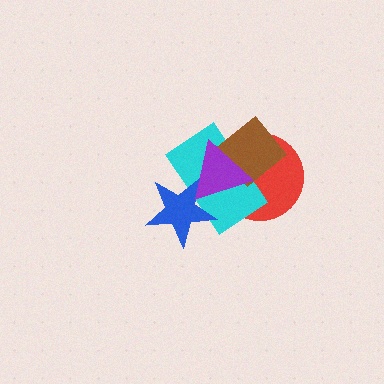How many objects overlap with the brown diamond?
3 objects overlap with the brown diamond.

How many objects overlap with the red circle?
3 objects overlap with the red circle.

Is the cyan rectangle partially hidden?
Yes, it is partially covered by another shape.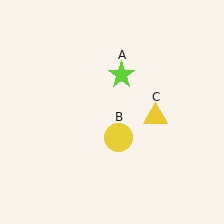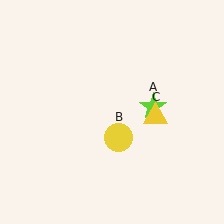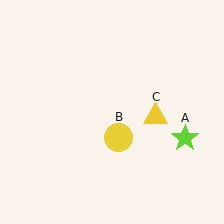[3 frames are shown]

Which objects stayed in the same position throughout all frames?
Yellow circle (object B) and yellow triangle (object C) remained stationary.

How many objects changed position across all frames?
1 object changed position: lime star (object A).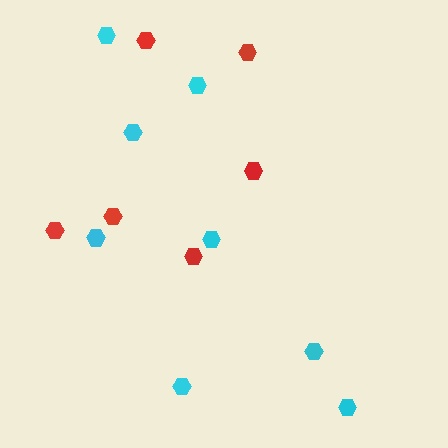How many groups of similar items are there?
There are 2 groups: one group of cyan hexagons (8) and one group of red hexagons (6).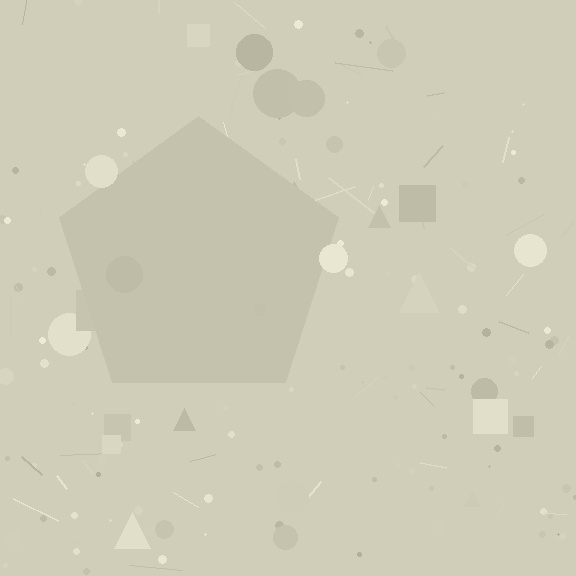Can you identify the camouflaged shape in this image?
The camouflaged shape is a pentagon.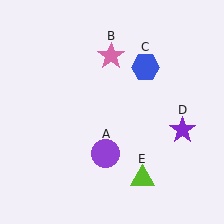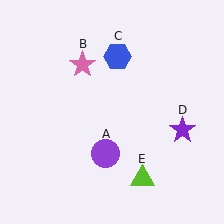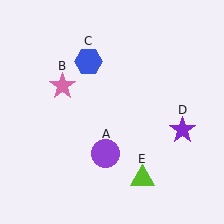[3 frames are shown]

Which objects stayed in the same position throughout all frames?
Purple circle (object A) and purple star (object D) and lime triangle (object E) remained stationary.